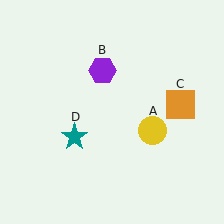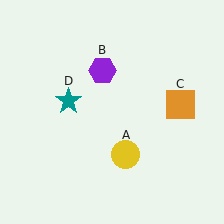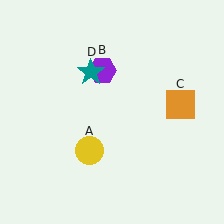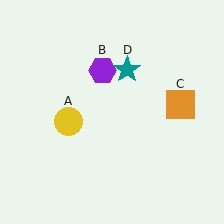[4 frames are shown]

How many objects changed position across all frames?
2 objects changed position: yellow circle (object A), teal star (object D).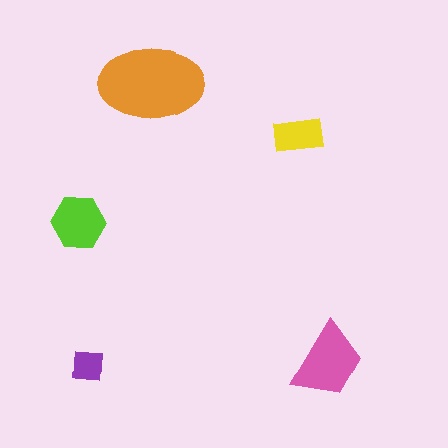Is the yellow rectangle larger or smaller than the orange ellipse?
Smaller.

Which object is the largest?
The orange ellipse.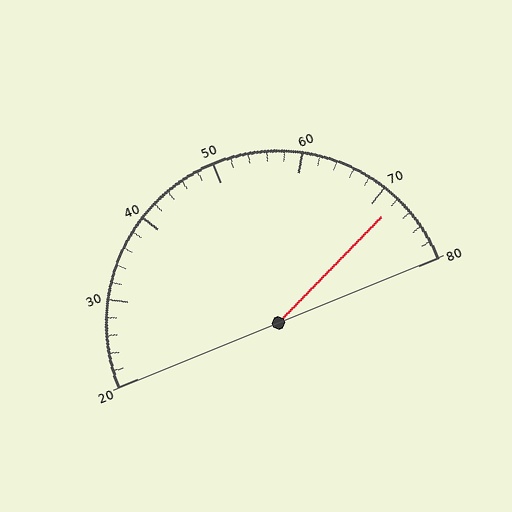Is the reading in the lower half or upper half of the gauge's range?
The reading is in the upper half of the range (20 to 80).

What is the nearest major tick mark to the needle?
The nearest major tick mark is 70.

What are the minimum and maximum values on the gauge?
The gauge ranges from 20 to 80.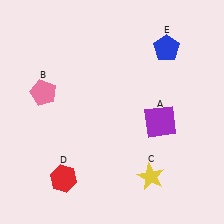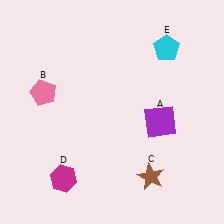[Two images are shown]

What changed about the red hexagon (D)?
In Image 1, D is red. In Image 2, it changed to magenta.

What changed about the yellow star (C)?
In Image 1, C is yellow. In Image 2, it changed to brown.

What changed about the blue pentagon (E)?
In Image 1, E is blue. In Image 2, it changed to cyan.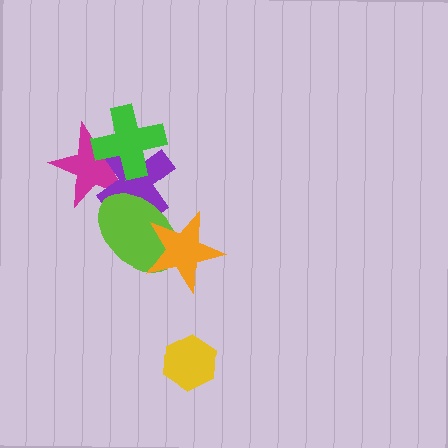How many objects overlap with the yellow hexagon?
0 objects overlap with the yellow hexagon.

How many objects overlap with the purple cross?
3 objects overlap with the purple cross.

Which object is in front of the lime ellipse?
The orange star is in front of the lime ellipse.